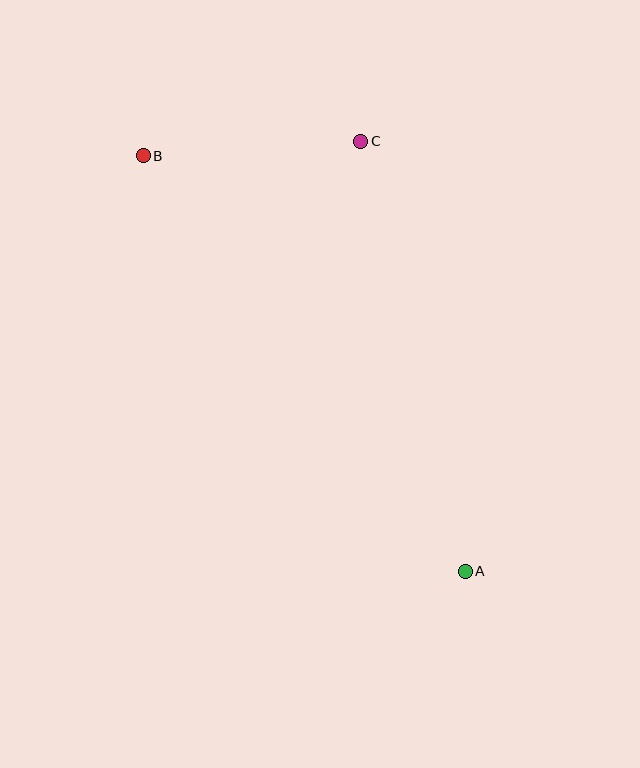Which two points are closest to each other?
Points B and C are closest to each other.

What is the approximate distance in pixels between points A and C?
The distance between A and C is approximately 442 pixels.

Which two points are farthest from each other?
Points A and B are farthest from each other.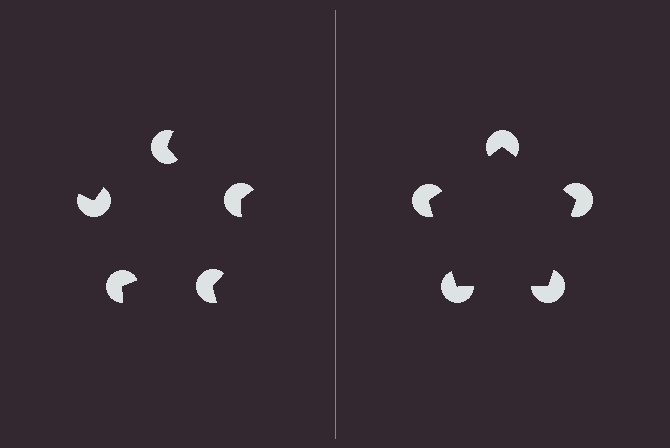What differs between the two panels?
The pac-man discs are positioned identically on both sides; only the wedge orientations differ. On the right they align to a pentagon; on the left they are misaligned.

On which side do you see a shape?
An illusory pentagon appears on the right side. On the left side the wedge cuts are rotated, so no coherent shape forms.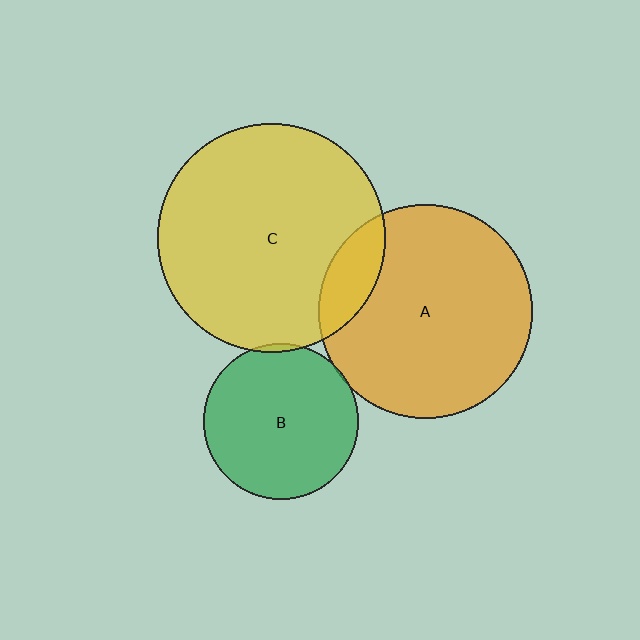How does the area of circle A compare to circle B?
Approximately 1.9 times.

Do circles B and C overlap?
Yes.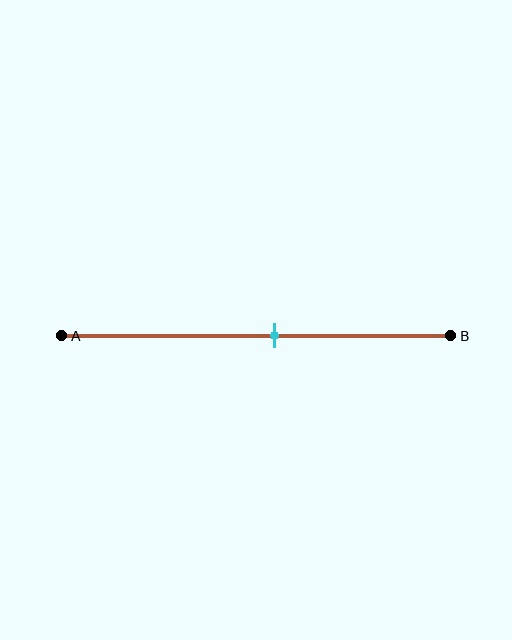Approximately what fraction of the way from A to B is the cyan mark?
The cyan mark is approximately 55% of the way from A to B.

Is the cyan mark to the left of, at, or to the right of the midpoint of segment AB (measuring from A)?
The cyan mark is to the right of the midpoint of segment AB.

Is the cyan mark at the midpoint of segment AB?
No, the mark is at about 55% from A, not at the 50% midpoint.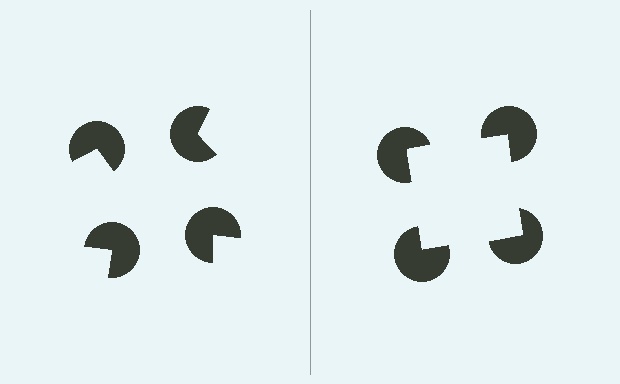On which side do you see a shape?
An illusory square appears on the right side. On the left side the wedge cuts are rotated, so no coherent shape forms.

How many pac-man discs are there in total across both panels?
8 — 4 on each side.